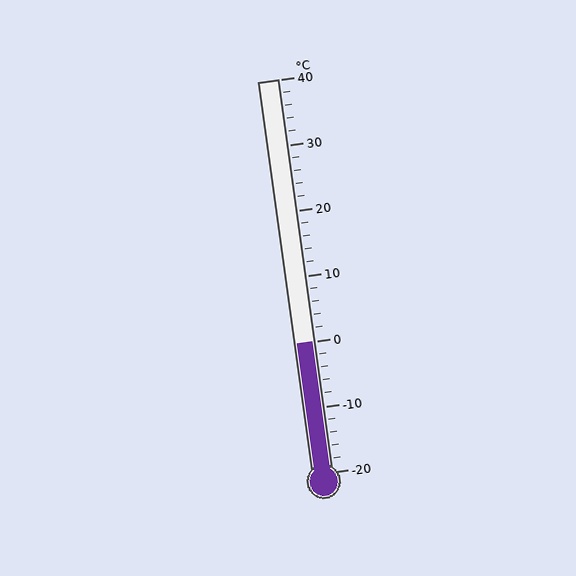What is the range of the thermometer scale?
The thermometer scale ranges from -20°C to 40°C.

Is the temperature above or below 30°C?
The temperature is below 30°C.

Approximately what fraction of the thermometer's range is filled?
The thermometer is filled to approximately 35% of its range.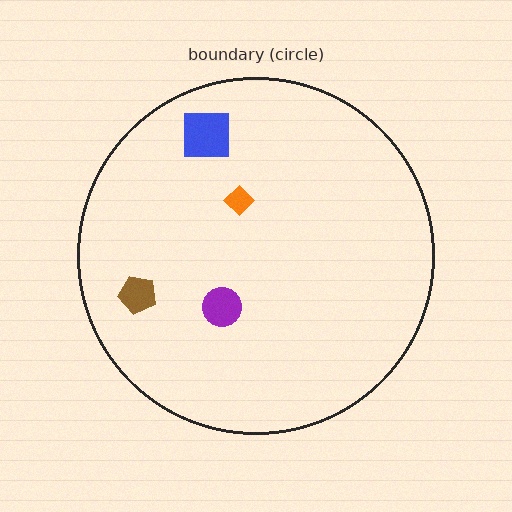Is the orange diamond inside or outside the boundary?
Inside.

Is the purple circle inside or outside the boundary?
Inside.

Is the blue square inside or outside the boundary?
Inside.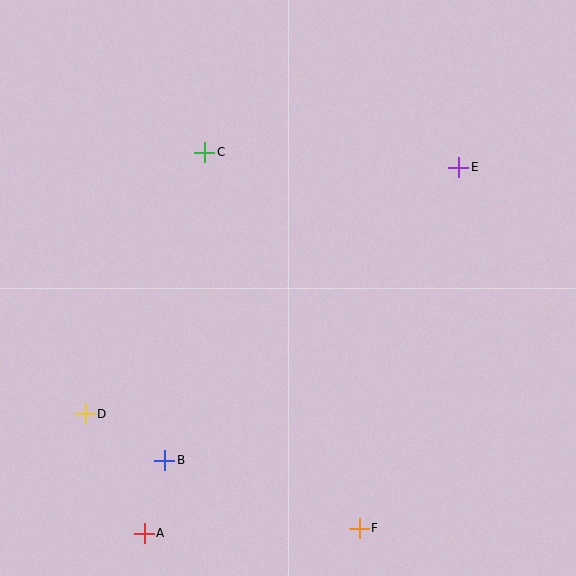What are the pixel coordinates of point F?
Point F is at (359, 528).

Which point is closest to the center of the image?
Point C at (205, 152) is closest to the center.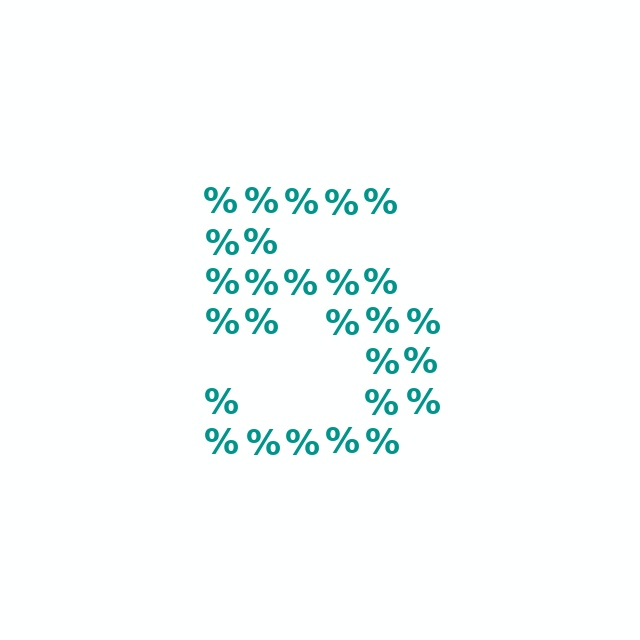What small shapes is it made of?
It is made of small percent signs.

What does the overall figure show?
The overall figure shows the digit 5.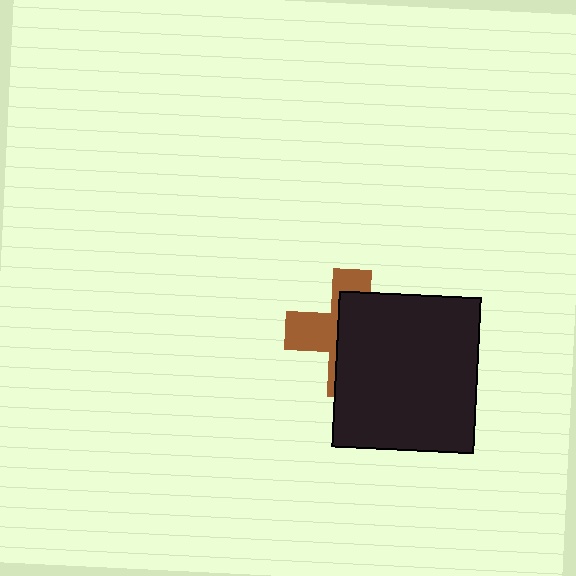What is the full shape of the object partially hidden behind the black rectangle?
The partially hidden object is a brown cross.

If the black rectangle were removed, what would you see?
You would see the complete brown cross.